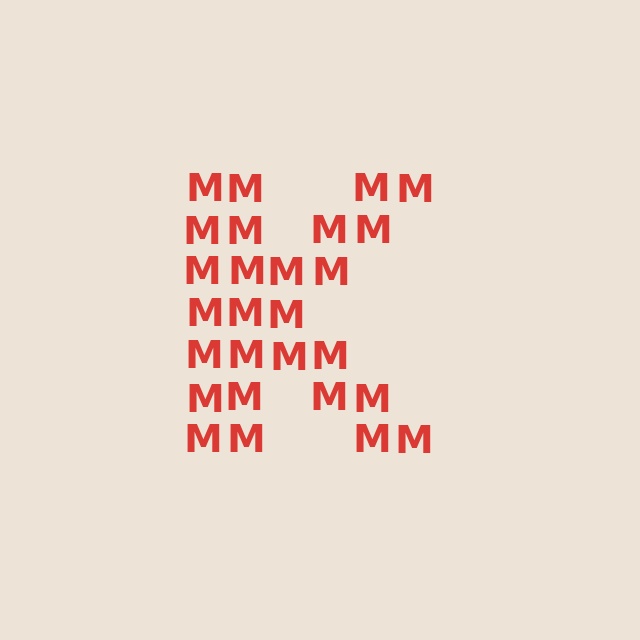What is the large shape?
The large shape is the letter K.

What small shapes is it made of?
It is made of small letter M's.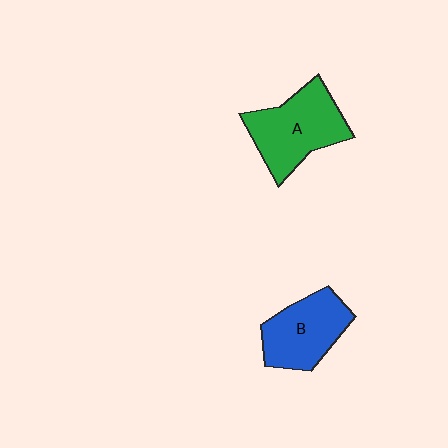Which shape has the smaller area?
Shape B (blue).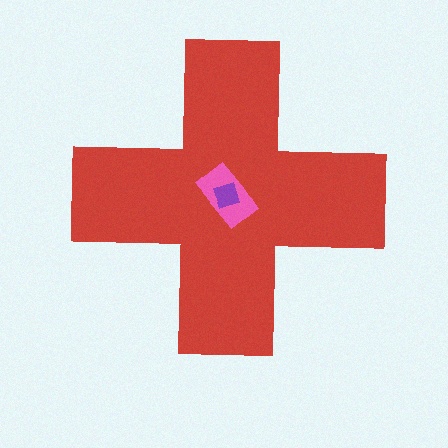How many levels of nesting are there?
3.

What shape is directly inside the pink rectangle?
The purple diamond.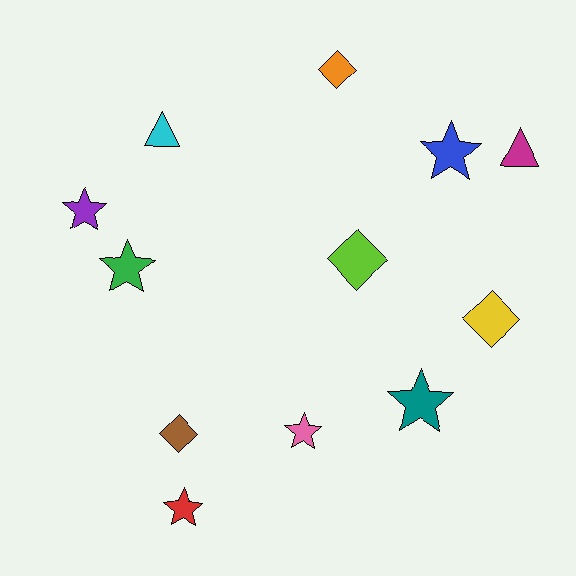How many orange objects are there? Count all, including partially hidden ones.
There is 1 orange object.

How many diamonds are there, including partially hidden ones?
There are 4 diamonds.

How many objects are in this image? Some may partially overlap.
There are 12 objects.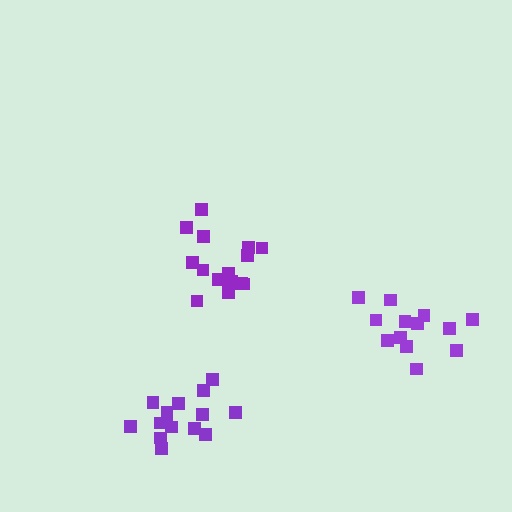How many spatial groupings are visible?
There are 3 spatial groupings.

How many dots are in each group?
Group 1: 15 dots, Group 2: 13 dots, Group 3: 15 dots (43 total).